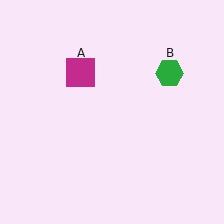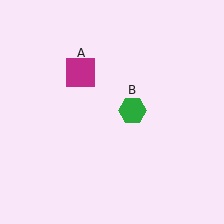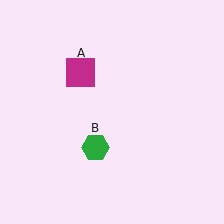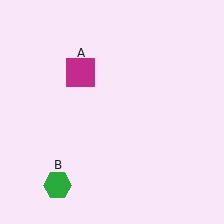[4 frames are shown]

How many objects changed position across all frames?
1 object changed position: green hexagon (object B).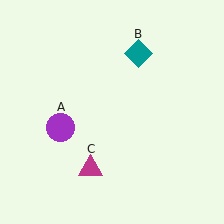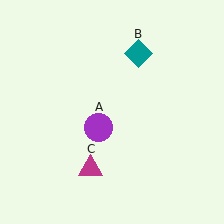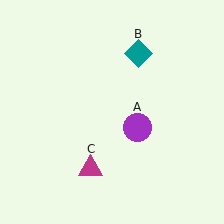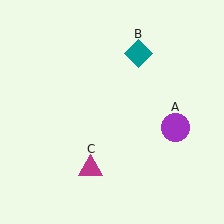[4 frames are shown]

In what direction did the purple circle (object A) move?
The purple circle (object A) moved right.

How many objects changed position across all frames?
1 object changed position: purple circle (object A).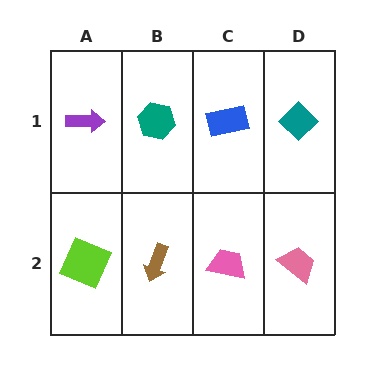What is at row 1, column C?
A blue rectangle.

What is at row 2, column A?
A lime square.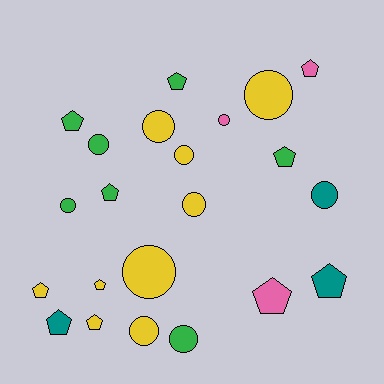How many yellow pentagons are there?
There are 3 yellow pentagons.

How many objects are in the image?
There are 22 objects.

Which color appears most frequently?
Yellow, with 9 objects.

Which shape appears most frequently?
Pentagon, with 11 objects.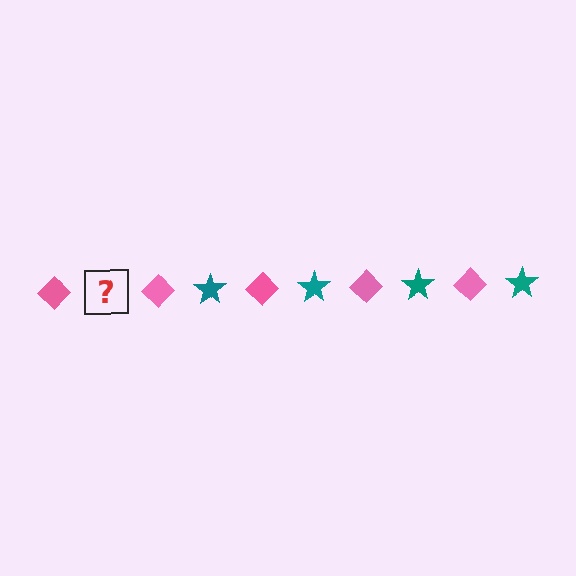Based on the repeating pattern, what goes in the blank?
The blank should be a teal star.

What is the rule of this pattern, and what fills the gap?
The rule is that the pattern alternates between pink diamond and teal star. The gap should be filled with a teal star.